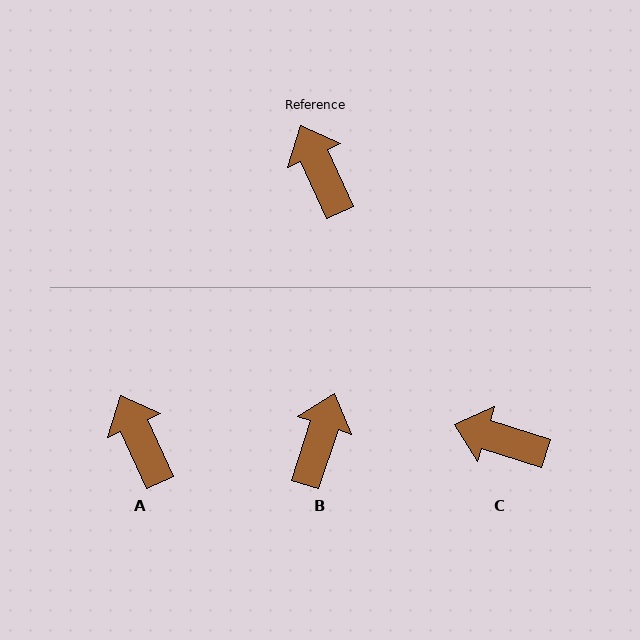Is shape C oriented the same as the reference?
No, it is off by about 48 degrees.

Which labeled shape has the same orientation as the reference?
A.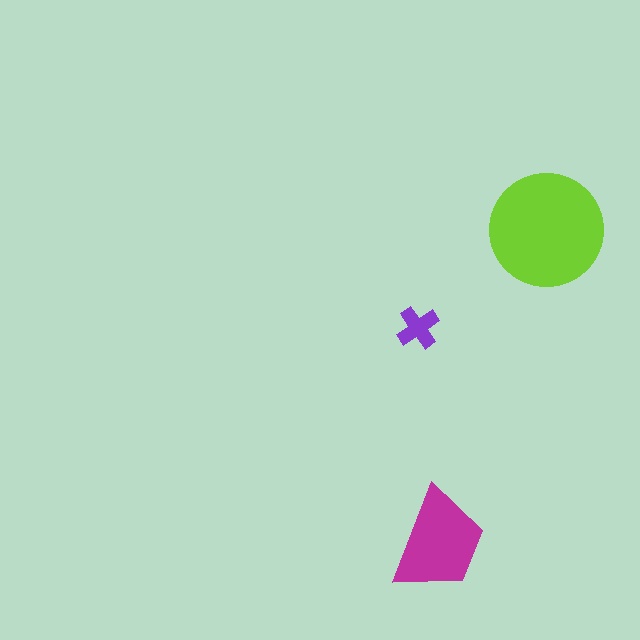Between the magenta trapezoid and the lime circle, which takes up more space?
The lime circle.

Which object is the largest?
The lime circle.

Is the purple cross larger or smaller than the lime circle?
Smaller.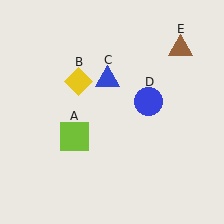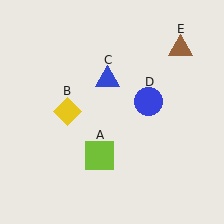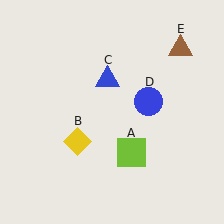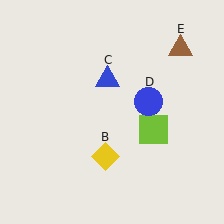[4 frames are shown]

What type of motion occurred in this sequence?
The lime square (object A), yellow diamond (object B) rotated counterclockwise around the center of the scene.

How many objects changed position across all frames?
2 objects changed position: lime square (object A), yellow diamond (object B).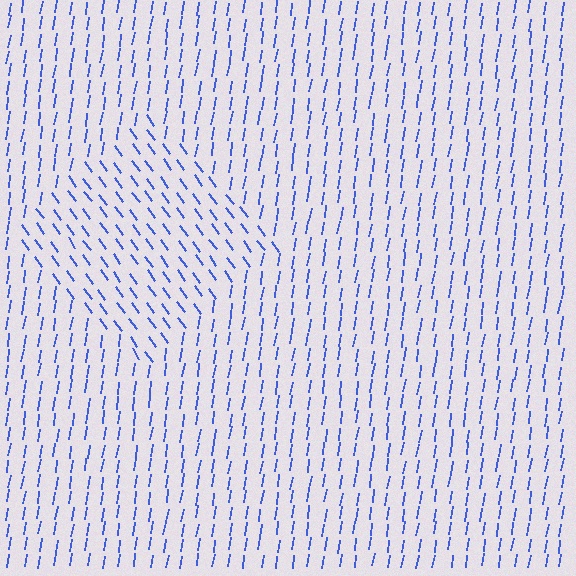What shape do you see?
I see a diamond.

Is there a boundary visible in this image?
Yes, there is a texture boundary formed by a change in line orientation.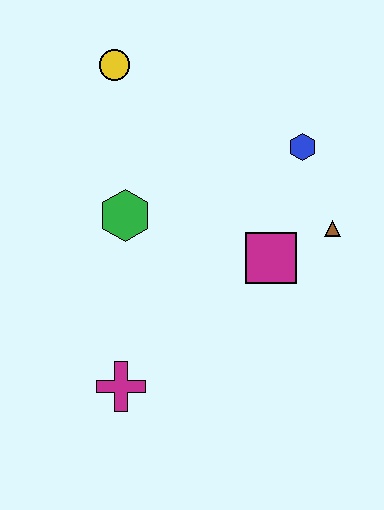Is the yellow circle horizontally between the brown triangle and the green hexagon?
No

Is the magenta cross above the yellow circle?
No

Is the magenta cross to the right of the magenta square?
No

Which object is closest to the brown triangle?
The magenta square is closest to the brown triangle.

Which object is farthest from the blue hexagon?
The magenta cross is farthest from the blue hexagon.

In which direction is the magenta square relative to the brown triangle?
The magenta square is to the left of the brown triangle.